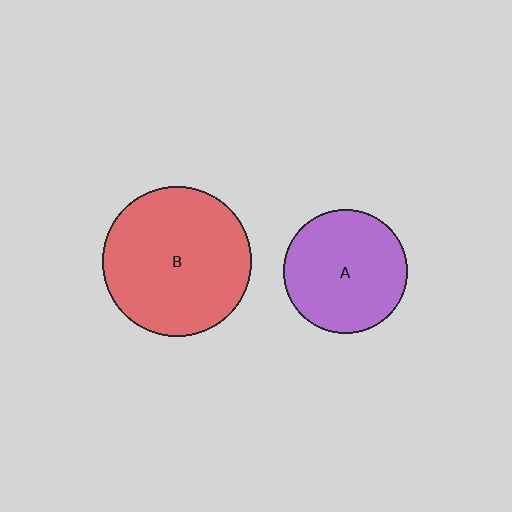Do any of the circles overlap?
No, none of the circles overlap.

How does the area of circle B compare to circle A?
Approximately 1.4 times.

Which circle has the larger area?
Circle B (red).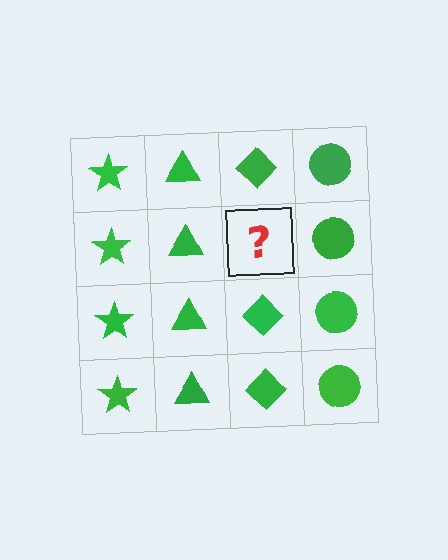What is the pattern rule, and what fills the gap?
The rule is that each column has a consistent shape. The gap should be filled with a green diamond.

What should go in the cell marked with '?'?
The missing cell should contain a green diamond.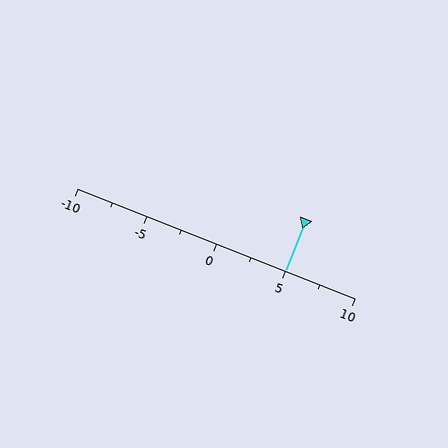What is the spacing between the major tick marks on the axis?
The major ticks are spaced 5 apart.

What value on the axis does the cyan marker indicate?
The marker indicates approximately 5.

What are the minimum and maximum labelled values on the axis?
The axis runs from -10 to 10.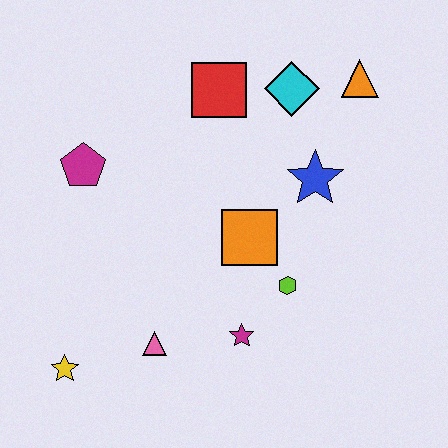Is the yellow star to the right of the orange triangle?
No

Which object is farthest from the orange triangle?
The yellow star is farthest from the orange triangle.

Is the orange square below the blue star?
Yes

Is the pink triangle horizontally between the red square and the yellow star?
Yes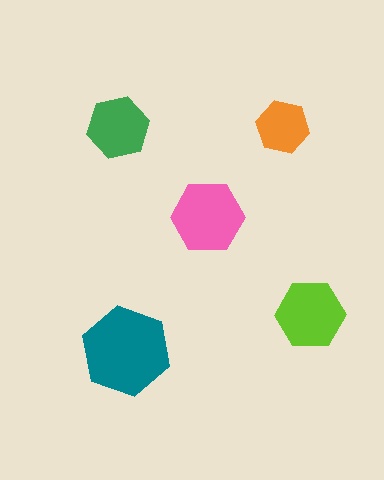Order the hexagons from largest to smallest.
the teal one, the pink one, the lime one, the green one, the orange one.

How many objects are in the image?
There are 5 objects in the image.